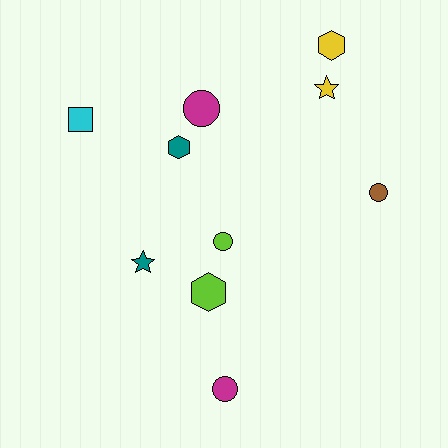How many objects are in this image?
There are 10 objects.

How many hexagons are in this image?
There are 3 hexagons.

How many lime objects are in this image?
There are 2 lime objects.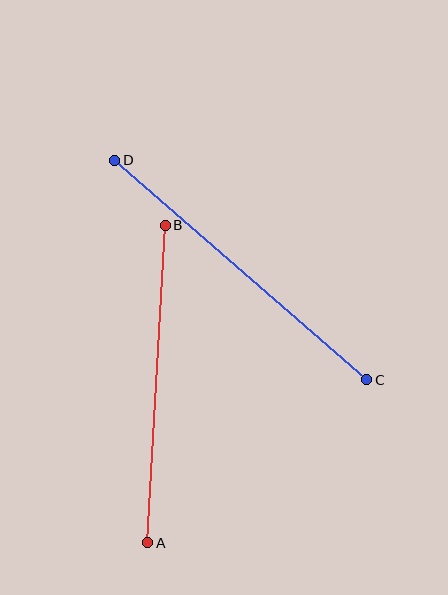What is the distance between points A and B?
The distance is approximately 318 pixels.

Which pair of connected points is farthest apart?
Points C and D are farthest apart.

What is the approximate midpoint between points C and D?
The midpoint is at approximately (241, 270) pixels.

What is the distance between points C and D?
The distance is approximately 334 pixels.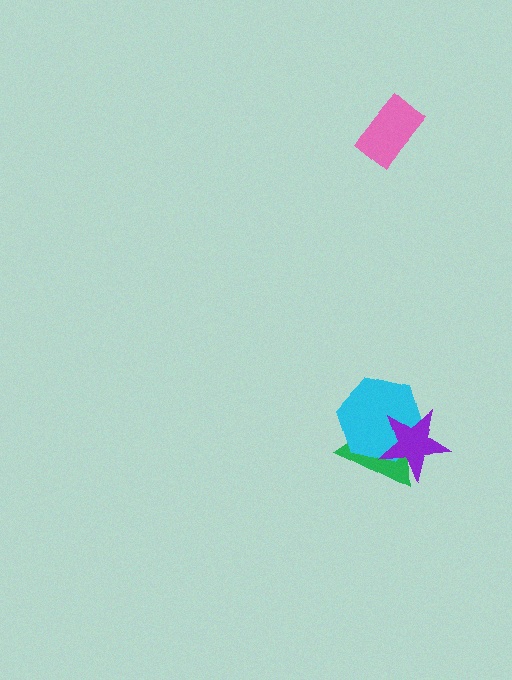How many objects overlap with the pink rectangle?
0 objects overlap with the pink rectangle.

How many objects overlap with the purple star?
2 objects overlap with the purple star.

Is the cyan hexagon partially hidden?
Yes, it is partially covered by another shape.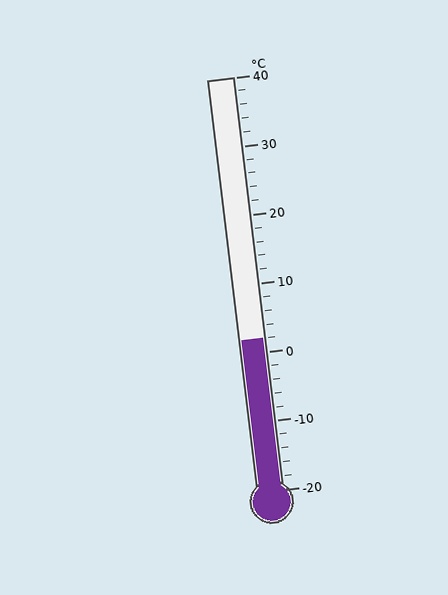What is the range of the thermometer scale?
The thermometer scale ranges from -20°C to 40°C.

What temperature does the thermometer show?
The thermometer shows approximately 2°C.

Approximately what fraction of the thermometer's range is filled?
The thermometer is filled to approximately 35% of its range.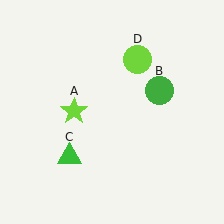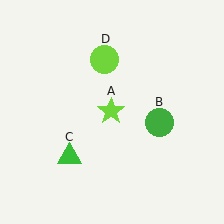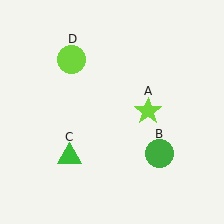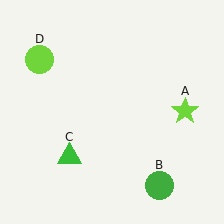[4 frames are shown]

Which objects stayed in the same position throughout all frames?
Green triangle (object C) remained stationary.